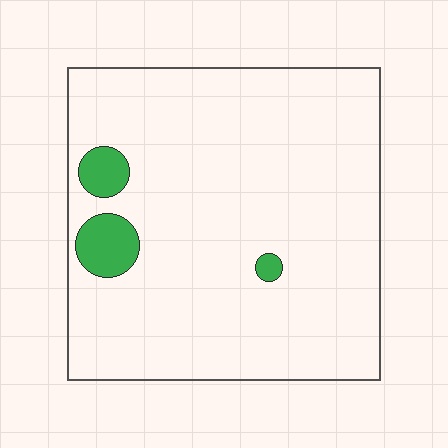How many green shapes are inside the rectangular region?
3.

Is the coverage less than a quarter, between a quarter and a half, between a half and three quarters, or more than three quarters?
Less than a quarter.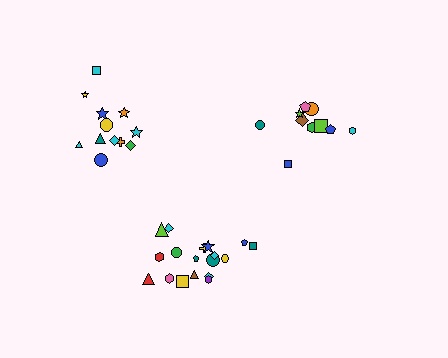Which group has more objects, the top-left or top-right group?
The top-left group.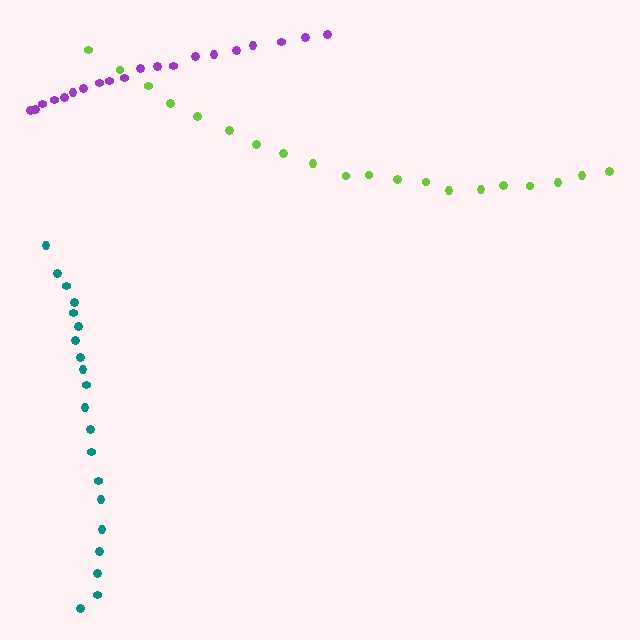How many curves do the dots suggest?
There are 3 distinct paths.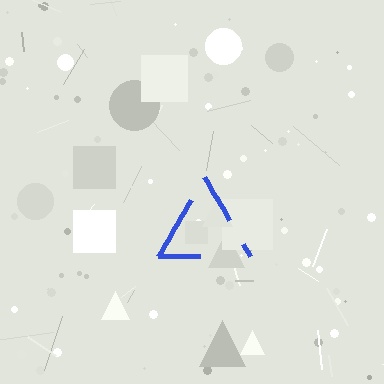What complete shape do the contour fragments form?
The contour fragments form a triangle.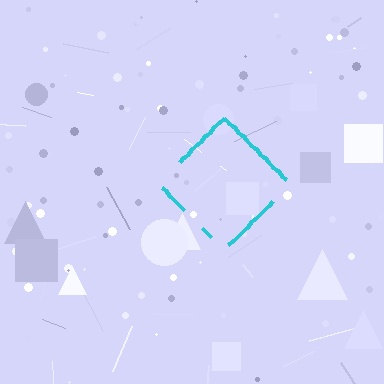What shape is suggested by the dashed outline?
The dashed outline suggests a diamond.